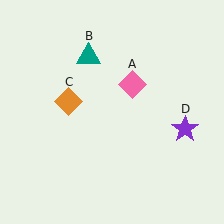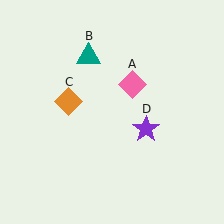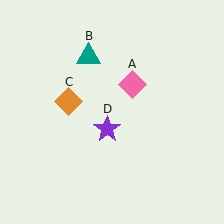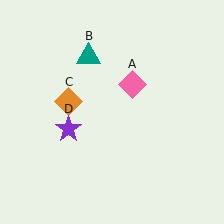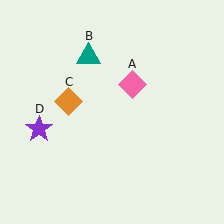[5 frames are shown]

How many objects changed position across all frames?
1 object changed position: purple star (object D).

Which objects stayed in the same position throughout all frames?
Pink diamond (object A) and teal triangle (object B) and orange diamond (object C) remained stationary.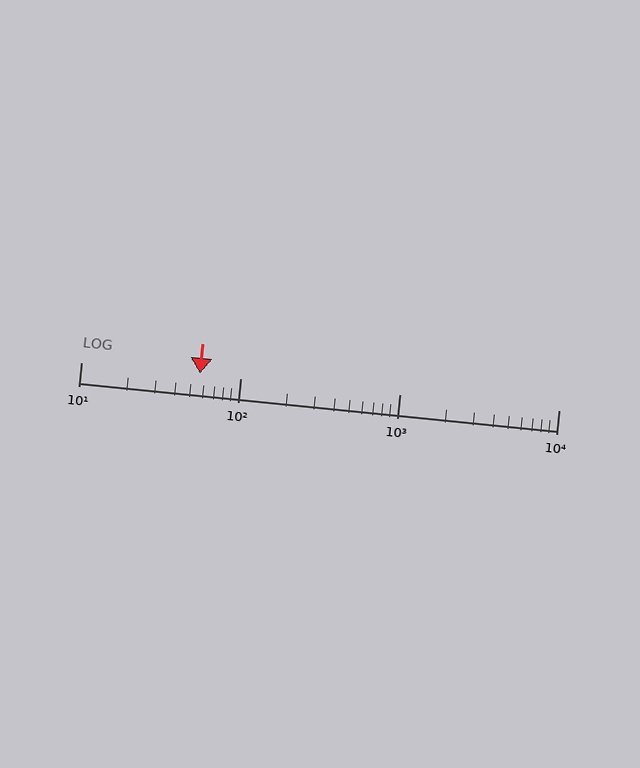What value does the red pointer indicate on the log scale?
The pointer indicates approximately 56.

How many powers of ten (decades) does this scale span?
The scale spans 3 decades, from 10 to 10000.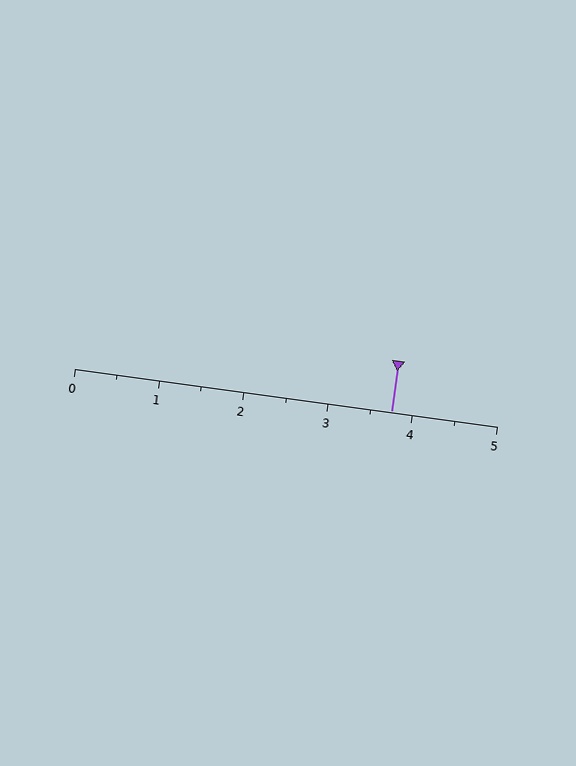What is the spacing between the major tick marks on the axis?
The major ticks are spaced 1 apart.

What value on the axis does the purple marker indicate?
The marker indicates approximately 3.8.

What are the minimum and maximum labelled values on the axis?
The axis runs from 0 to 5.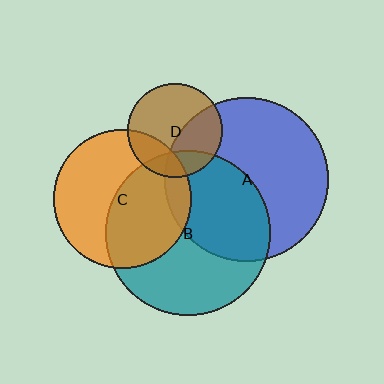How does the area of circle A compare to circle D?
Approximately 3.0 times.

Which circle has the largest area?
Circle B (teal).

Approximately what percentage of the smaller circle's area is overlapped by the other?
Approximately 50%.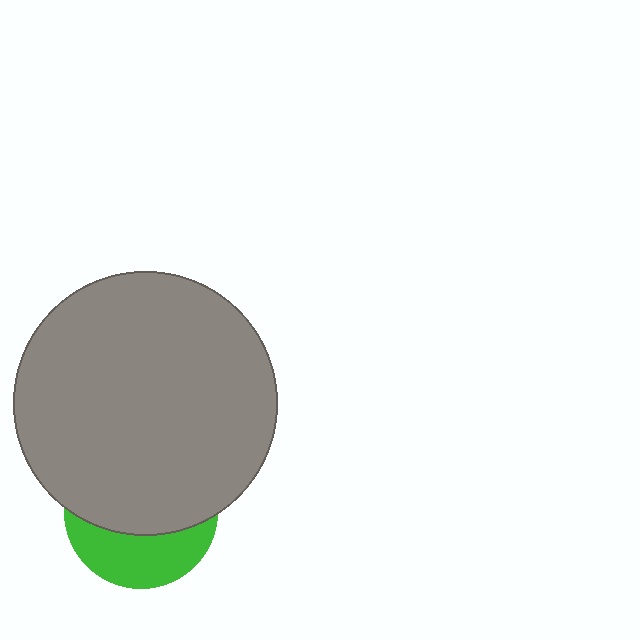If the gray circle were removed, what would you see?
You would see the complete green circle.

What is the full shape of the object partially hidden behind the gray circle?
The partially hidden object is a green circle.